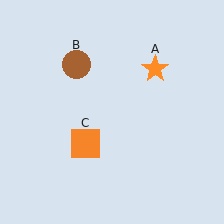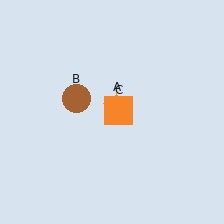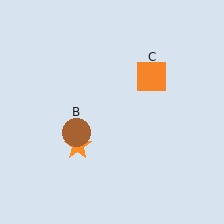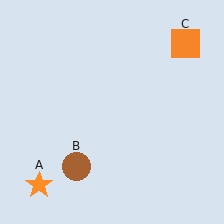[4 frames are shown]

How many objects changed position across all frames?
3 objects changed position: orange star (object A), brown circle (object B), orange square (object C).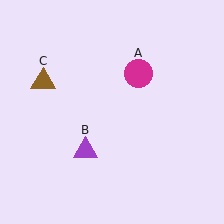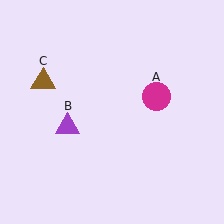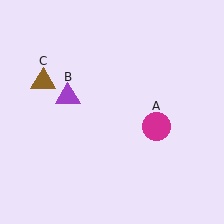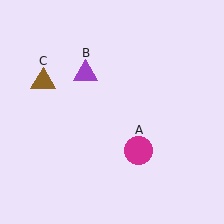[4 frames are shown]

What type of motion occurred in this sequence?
The magenta circle (object A), purple triangle (object B) rotated clockwise around the center of the scene.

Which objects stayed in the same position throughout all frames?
Brown triangle (object C) remained stationary.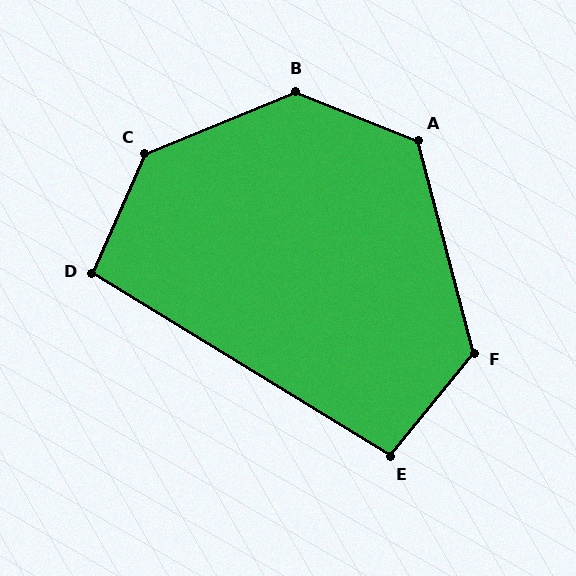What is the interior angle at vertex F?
Approximately 126 degrees (obtuse).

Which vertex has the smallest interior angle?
E, at approximately 98 degrees.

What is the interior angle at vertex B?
Approximately 136 degrees (obtuse).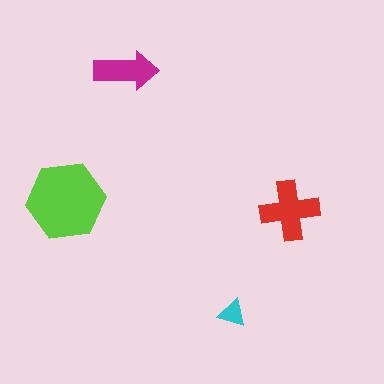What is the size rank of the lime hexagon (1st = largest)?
1st.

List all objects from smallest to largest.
The cyan triangle, the magenta arrow, the red cross, the lime hexagon.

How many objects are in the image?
There are 4 objects in the image.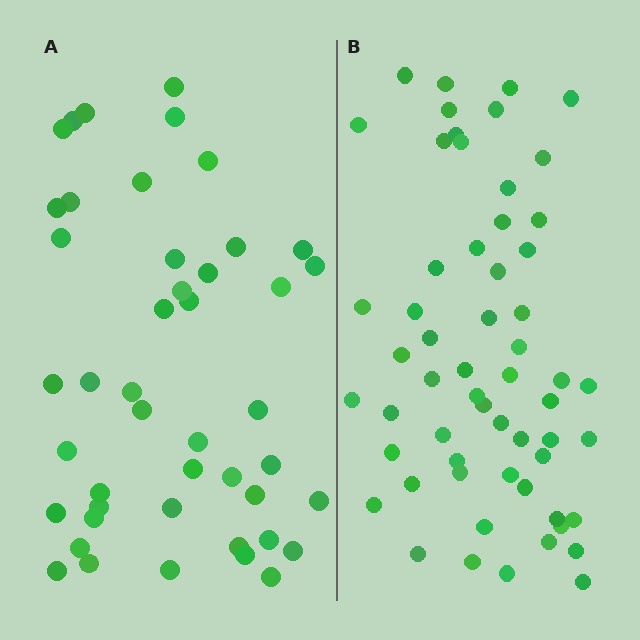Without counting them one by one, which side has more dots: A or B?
Region B (the right region) has more dots.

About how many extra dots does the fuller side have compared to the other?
Region B has approximately 15 more dots than region A.